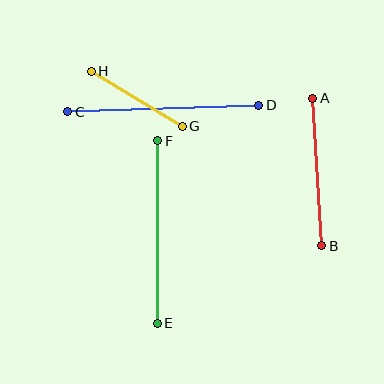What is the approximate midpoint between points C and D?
The midpoint is at approximately (163, 108) pixels.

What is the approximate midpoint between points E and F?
The midpoint is at approximately (158, 232) pixels.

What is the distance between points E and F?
The distance is approximately 182 pixels.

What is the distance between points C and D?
The distance is approximately 191 pixels.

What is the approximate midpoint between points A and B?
The midpoint is at approximately (317, 172) pixels.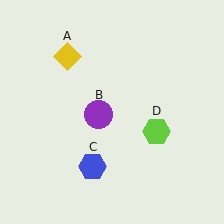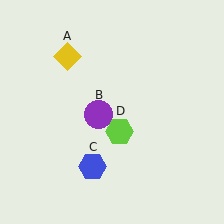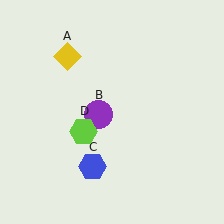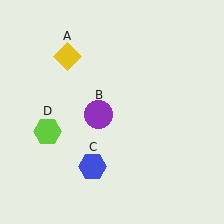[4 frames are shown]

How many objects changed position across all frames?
1 object changed position: lime hexagon (object D).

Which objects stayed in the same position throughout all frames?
Yellow diamond (object A) and purple circle (object B) and blue hexagon (object C) remained stationary.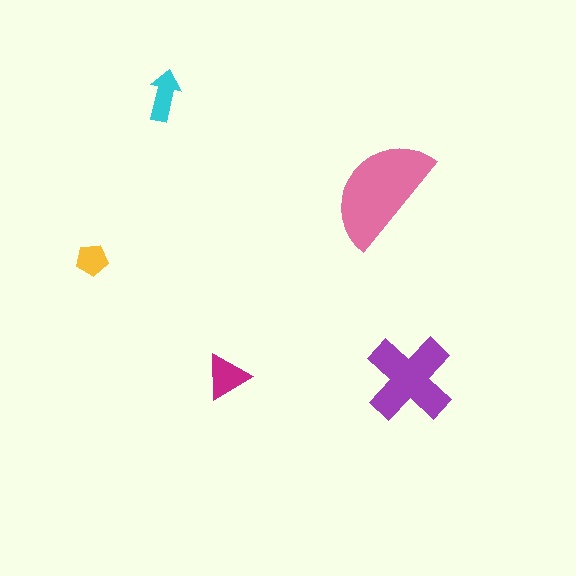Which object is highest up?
The cyan arrow is topmost.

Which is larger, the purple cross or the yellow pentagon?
The purple cross.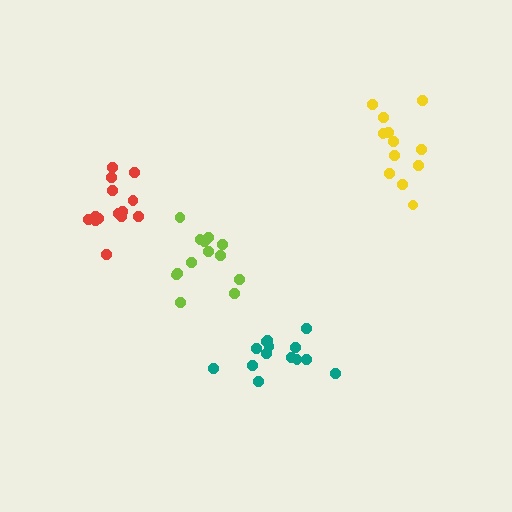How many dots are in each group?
Group 1: 14 dots, Group 2: 14 dots, Group 3: 14 dots, Group 4: 12 dots (54 total).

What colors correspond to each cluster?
The clusters are colored: red, lime, teal, yellow.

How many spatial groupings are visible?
There are 4 spatial groupings.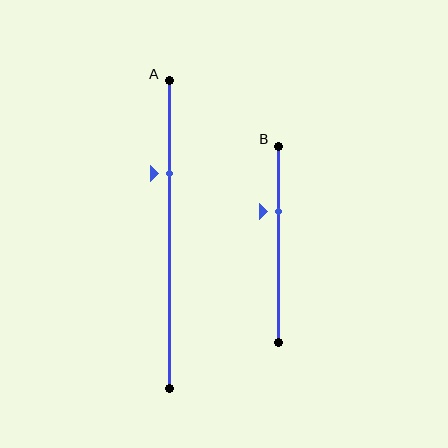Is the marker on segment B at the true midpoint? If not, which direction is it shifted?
No, the marker on segment B is shifted upward by about 17% of the segment length.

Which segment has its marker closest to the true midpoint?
Segment B has its marker closest to the true midpoint.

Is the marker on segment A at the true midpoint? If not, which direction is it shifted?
No, the marker on segment A is shifted upward by about 20% of the segment length.